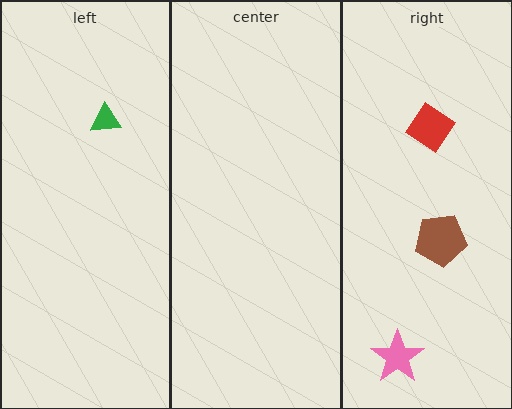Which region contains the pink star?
The right region.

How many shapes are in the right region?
3.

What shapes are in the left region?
The green triangle.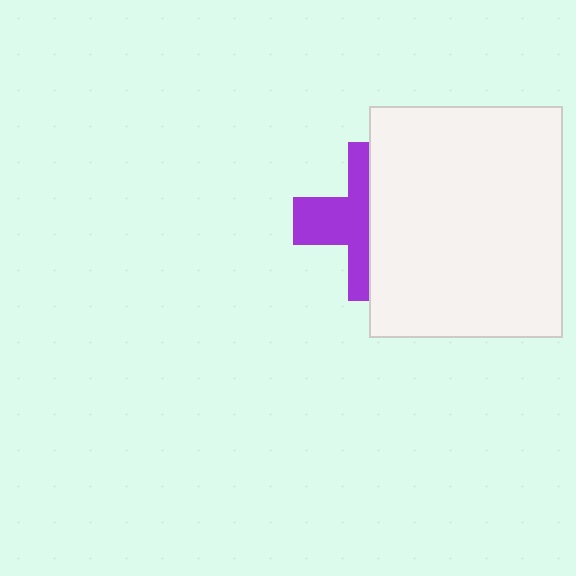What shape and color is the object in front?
The object in front is a white rectangle.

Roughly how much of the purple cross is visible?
About half of it is visible (roughly 46%).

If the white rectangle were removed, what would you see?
You would see the complete purple cross.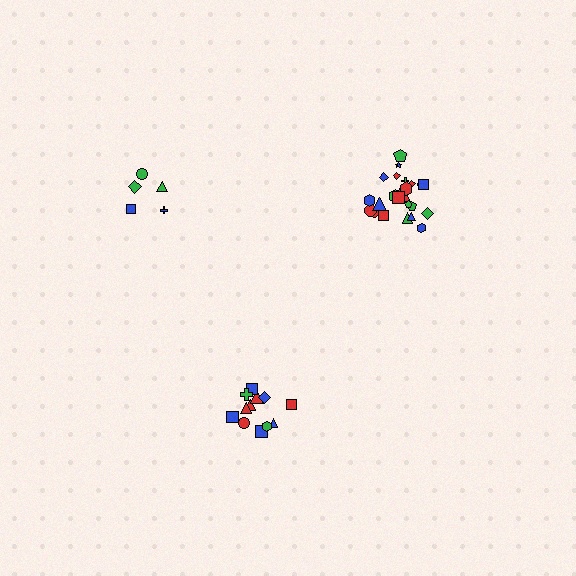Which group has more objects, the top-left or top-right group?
The top-right group.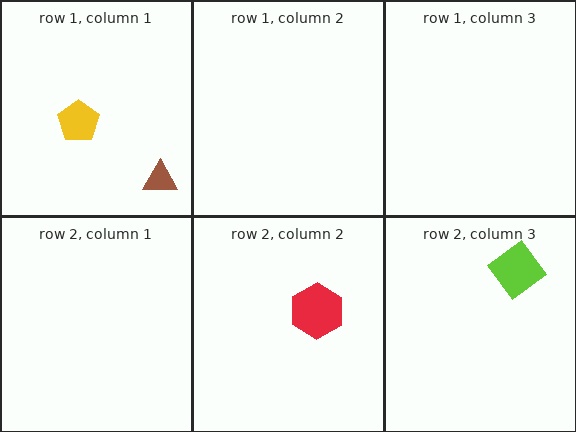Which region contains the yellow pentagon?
The row 1, column 1 region.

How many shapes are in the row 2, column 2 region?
1.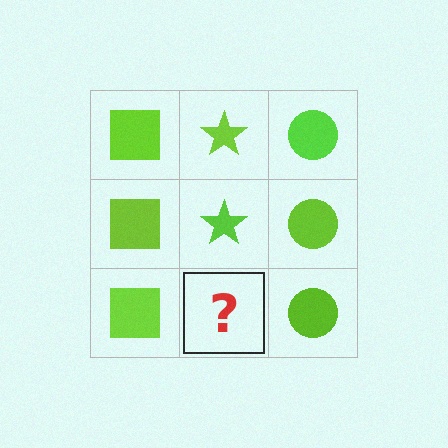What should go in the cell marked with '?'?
The missing cell should contain a lime star.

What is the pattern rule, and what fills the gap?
The rule is that each column has a consistent shape. The gap should be filled with a lime star.